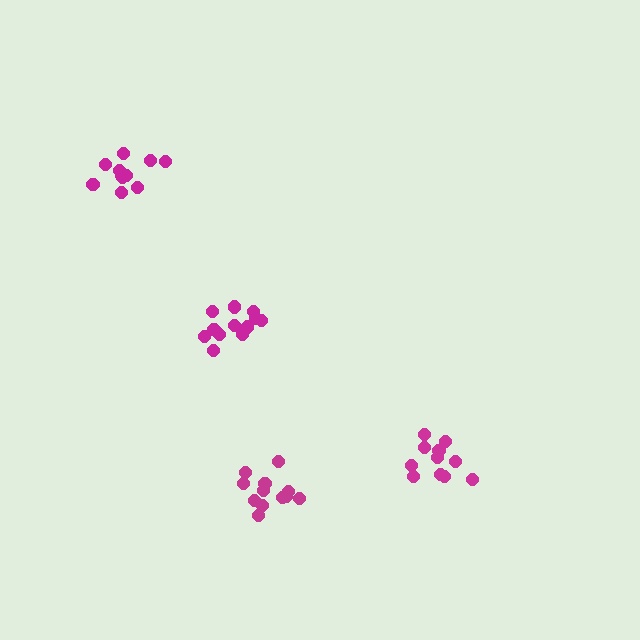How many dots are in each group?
Group 1: 11 dots, Group 2: 11 dots, Group 3: 13 dots, Group 4: 12 dots (47 total).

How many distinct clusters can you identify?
There are 4 distinct clusters.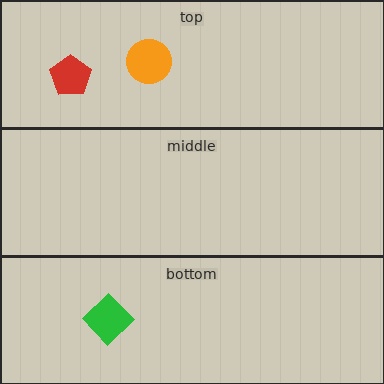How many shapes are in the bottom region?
1.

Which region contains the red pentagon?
The top region.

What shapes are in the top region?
The red pentagon, the orange circle.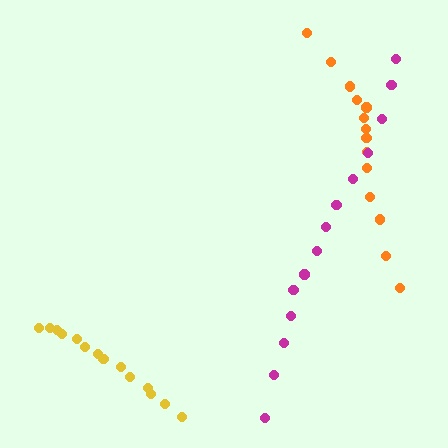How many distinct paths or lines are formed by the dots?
There are 3 distinct paths.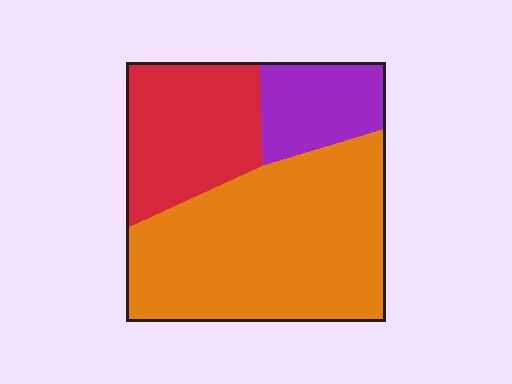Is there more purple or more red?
Red.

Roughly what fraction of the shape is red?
Red takes up about one quarter (1/4) of the shape.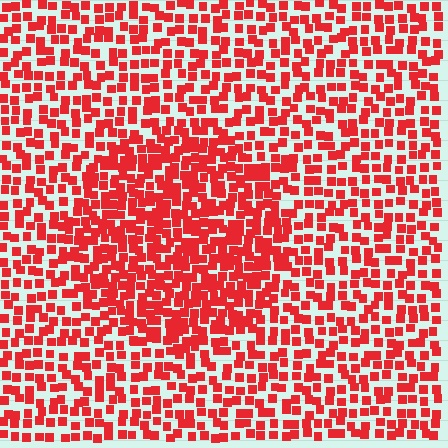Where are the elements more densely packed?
The elements are more densely packed inside the circle boundary.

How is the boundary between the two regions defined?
The boundary is defined by a change in element density (approximately 1.6x ratio). All elements are the same color, size, and shape.